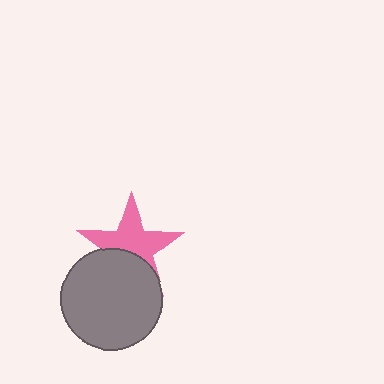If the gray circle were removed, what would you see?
You would see the complete pink star.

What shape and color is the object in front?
The object in front is a gray circle.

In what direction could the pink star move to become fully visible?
The pink star could move up. That would shift it out from behind the gray circle entirely.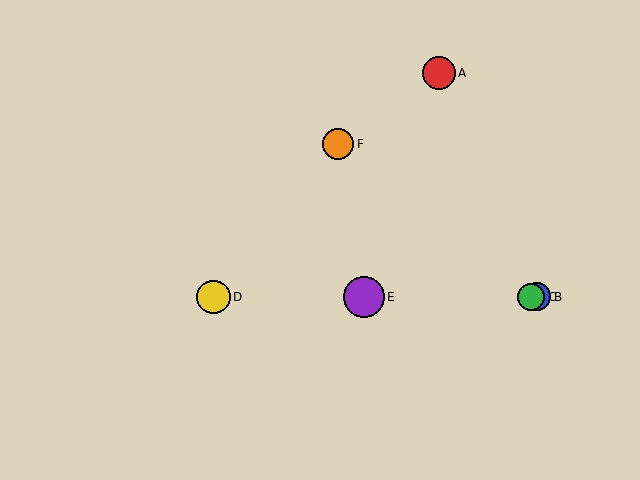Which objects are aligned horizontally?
Objects B, C, D, E are aligned horizontally.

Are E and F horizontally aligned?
No, E is at y≈297 and F is at y≈144.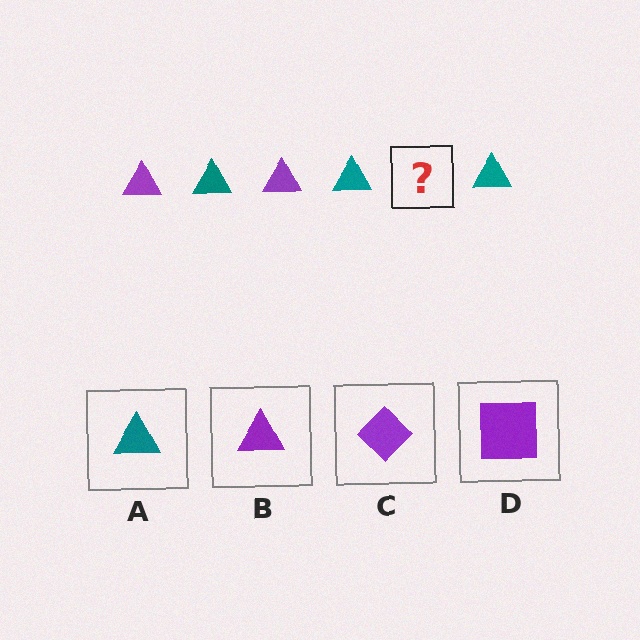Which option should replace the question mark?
Option B.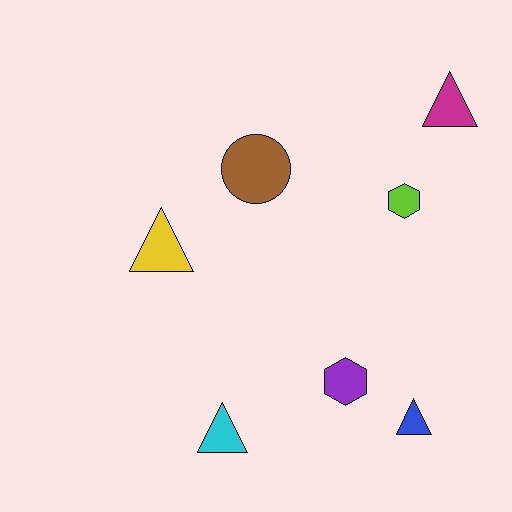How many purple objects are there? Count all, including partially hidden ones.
There is 1 purple object.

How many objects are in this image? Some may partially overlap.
There are 7 objects.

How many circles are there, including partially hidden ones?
There is 1 circle.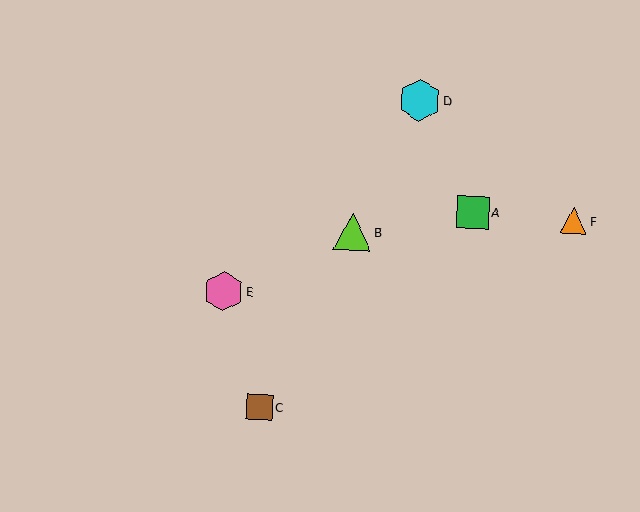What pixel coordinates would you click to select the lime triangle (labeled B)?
Click at (353, 231) to select the lime triangle B.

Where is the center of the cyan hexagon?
The center of the cyan hexagon is at (420, 100).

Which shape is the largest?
The cyan hexagon (labeled D) is the largest.